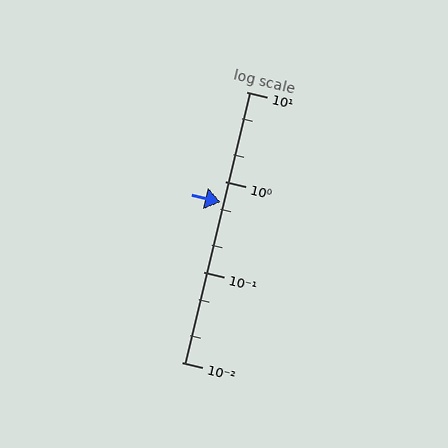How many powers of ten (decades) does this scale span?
The scale spans 3 decades, from 0.01 to 10.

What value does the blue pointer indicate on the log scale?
The pointer indicates approximately 0.59.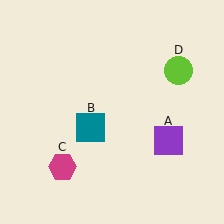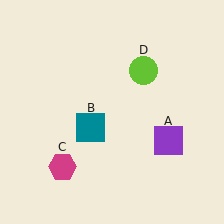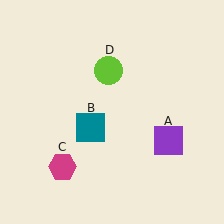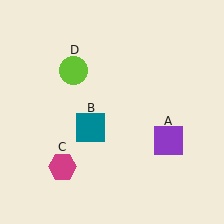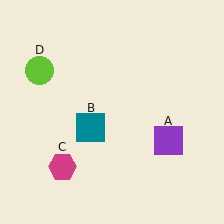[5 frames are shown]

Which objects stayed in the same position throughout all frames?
Purple square (object A) and teal square (object B) and magenta hexagon (object C) remained stationary.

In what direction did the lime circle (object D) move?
The lime circle (object D) moved left.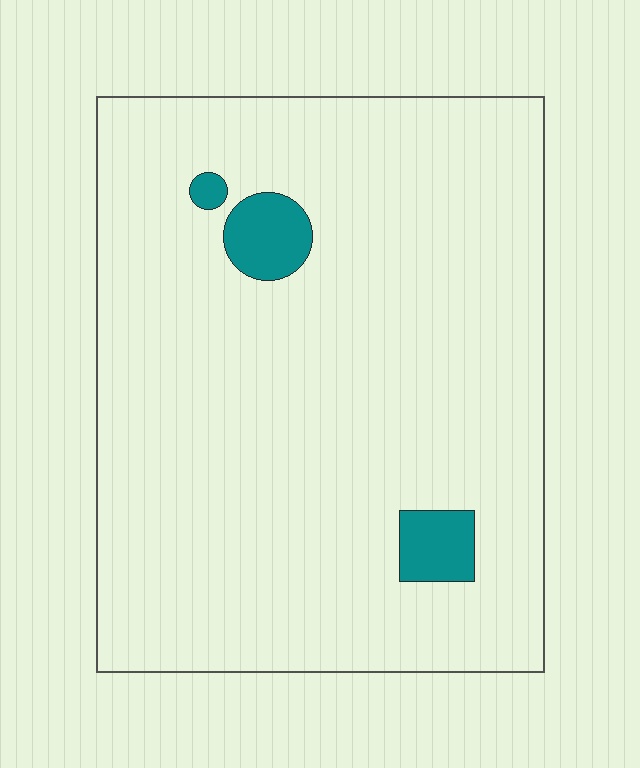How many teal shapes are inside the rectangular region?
3.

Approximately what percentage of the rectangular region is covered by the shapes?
Approximately 5%.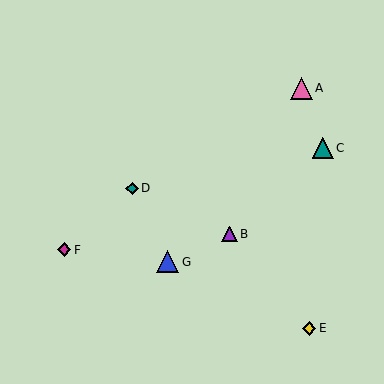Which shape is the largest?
The blue triangle (labeled G) is the largest.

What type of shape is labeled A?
Shape A is a pink triangle.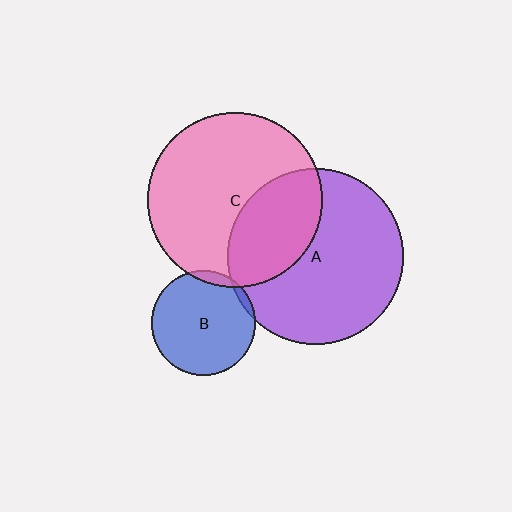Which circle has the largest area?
Circle A (purple).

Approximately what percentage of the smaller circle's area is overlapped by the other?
Approximately 5%.